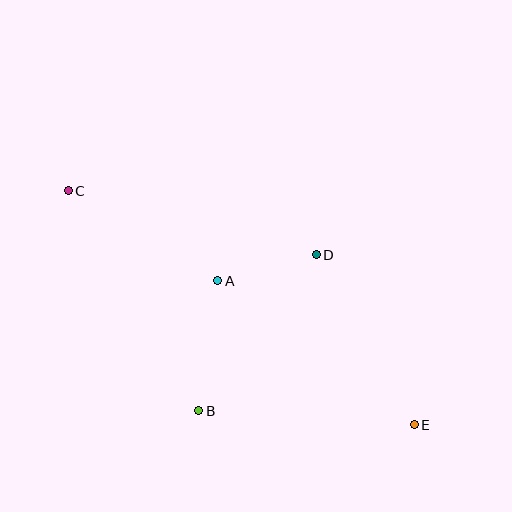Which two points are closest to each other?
Points A and D are closest to each other.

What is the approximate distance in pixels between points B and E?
The distance between B and E is approximately 216 pixels.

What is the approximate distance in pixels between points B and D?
The distance between B and D is approximately 195 pixels.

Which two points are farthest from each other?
Points C and E are farthest from each other.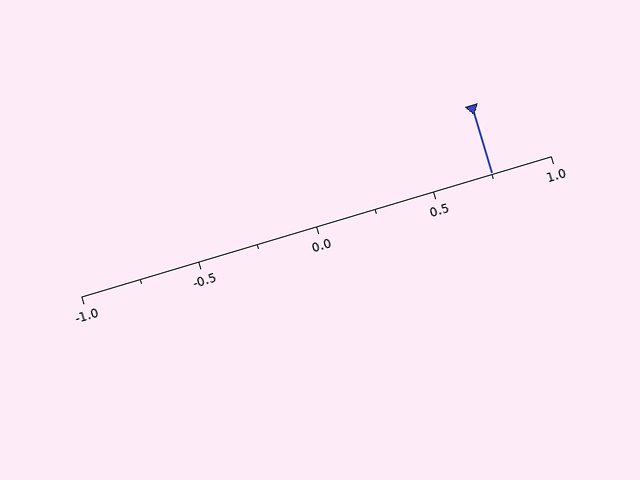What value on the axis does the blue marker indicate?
The marker indicates approximately 0.75.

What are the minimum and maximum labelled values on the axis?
The axis runs from -1.0 to 1.0.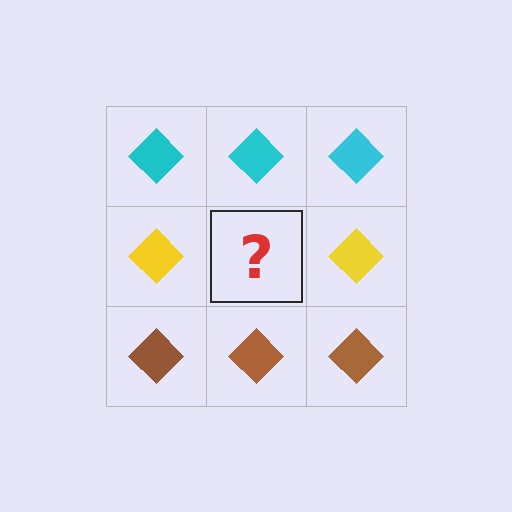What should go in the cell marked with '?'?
The missing cell should contain a yellow diamond.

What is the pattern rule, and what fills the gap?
The rule is that each row has a consistent color. The gap should be filled with a yellow diamond.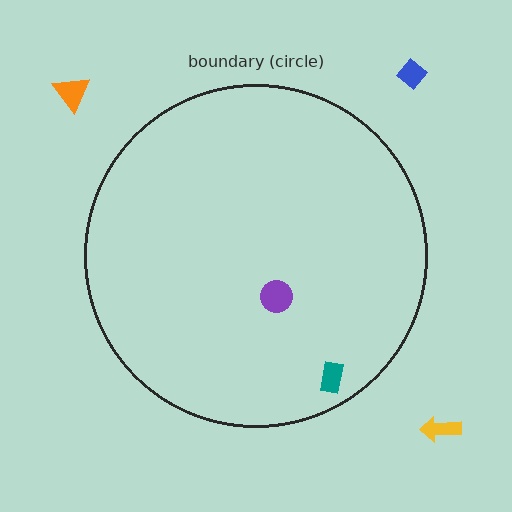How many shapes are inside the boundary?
2 inside, 3 outside.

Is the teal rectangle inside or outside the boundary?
Inside.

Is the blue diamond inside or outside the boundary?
Outside.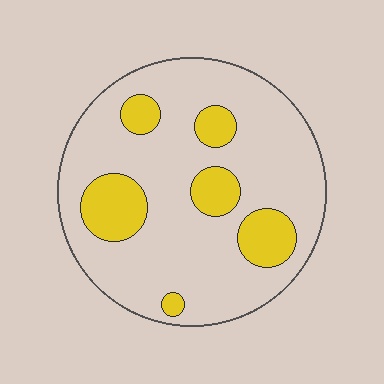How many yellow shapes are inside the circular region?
6.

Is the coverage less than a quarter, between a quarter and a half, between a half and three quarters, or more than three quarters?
Less than a quarter.